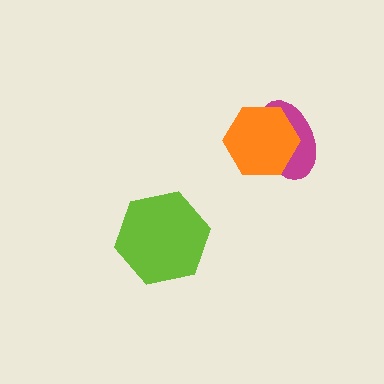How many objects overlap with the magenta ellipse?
1 object overlaps with the magenta ellipse.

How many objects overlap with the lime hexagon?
0 objects overlap with the lime hexagon.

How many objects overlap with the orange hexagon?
1 object overlaps with the orange hexagon.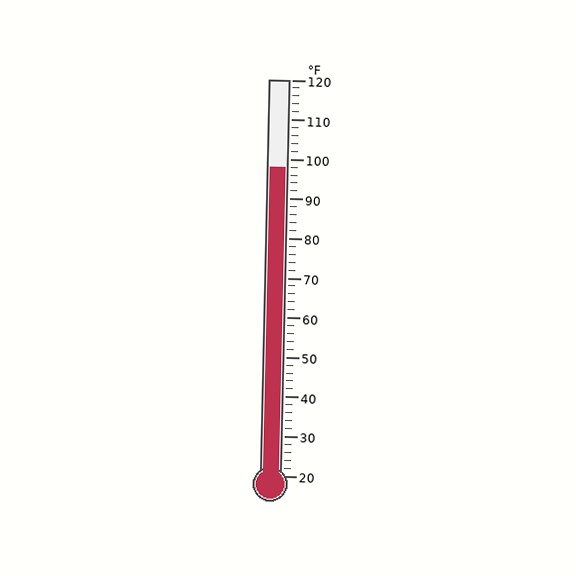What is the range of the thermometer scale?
The thermometer scale ranges from 20°F to 120°F.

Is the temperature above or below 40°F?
The temperature is above 40°F.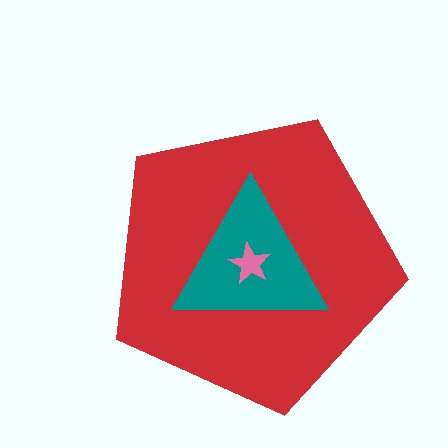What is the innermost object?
The pink star.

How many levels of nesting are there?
3.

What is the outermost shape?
The red pentagon.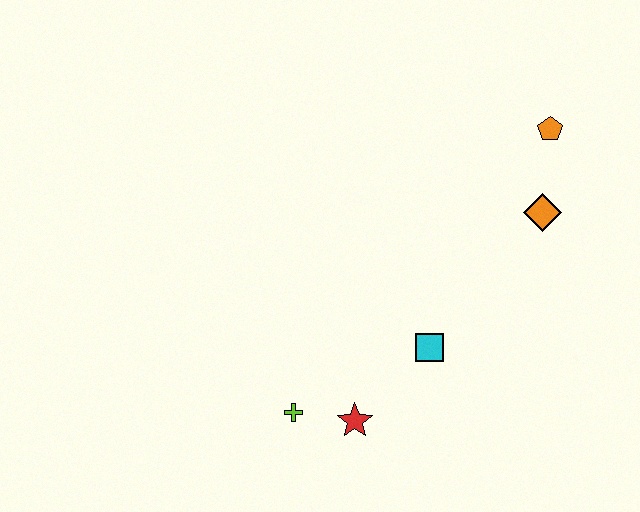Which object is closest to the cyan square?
The red star is closest to the cyan square.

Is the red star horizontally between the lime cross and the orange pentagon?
Yes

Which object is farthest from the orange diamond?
The lime cross is farthest from the orange diamond.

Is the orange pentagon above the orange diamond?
Yes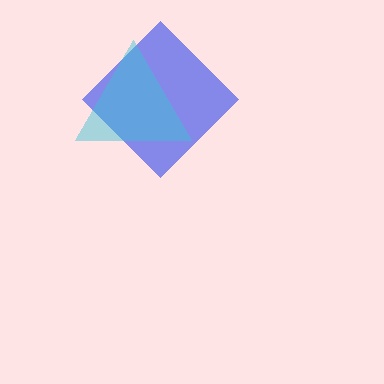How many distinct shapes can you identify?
There are 2 distinct shapes: a blue diamond, a cyan triangle.